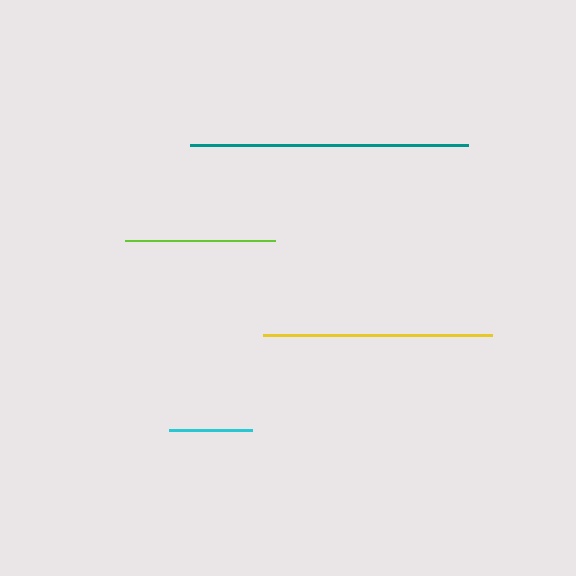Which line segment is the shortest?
The cyan line is the shortest at approximately 84 pixels.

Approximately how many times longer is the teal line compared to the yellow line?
The teal line is approximately 1.2 times the length of the yellow line.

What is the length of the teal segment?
The teal segment is approximately 278 pixels long.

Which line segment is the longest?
The teal line is the longest at approximately 278 pixels.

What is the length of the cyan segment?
The cyan segment is approximately 84 pixels long.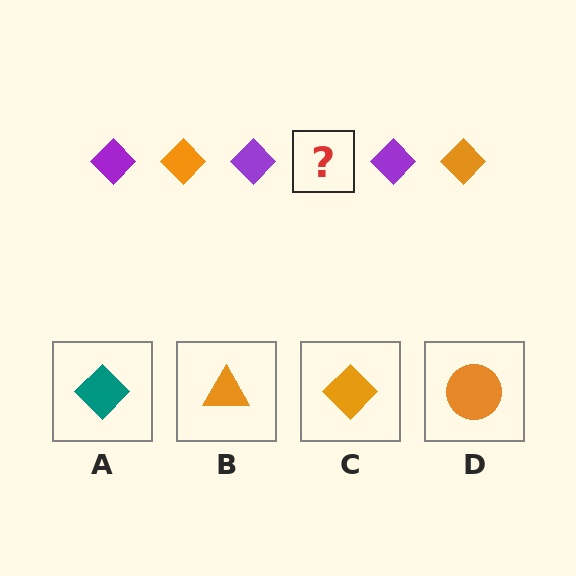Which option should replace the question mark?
Option C.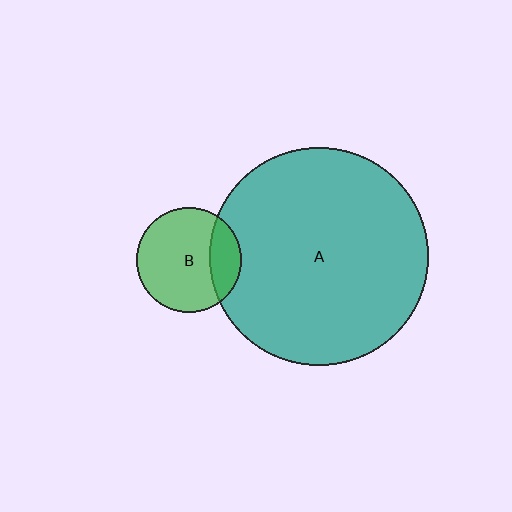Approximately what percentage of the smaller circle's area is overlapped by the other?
Approximately 20%.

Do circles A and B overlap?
Yes.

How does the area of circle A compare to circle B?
Approximately 4.3 times.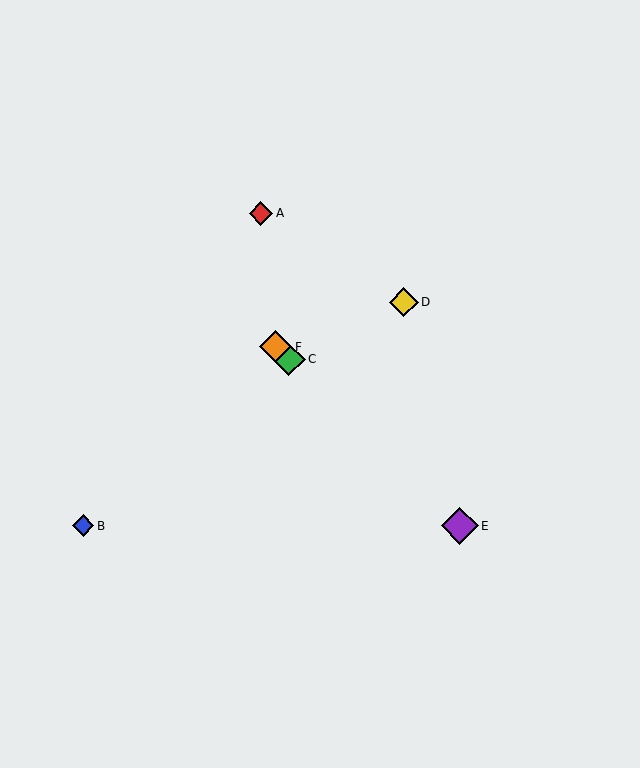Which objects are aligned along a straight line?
Objects C, E, F are aligned along a straight line.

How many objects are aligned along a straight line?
3 objects (C, E, F) are aligned along a straight line.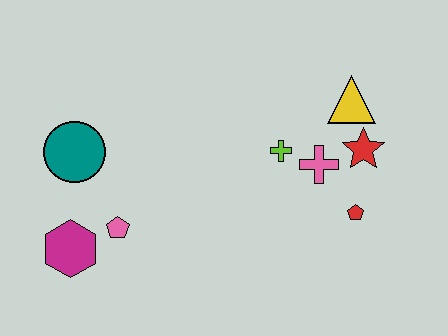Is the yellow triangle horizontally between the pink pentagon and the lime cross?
No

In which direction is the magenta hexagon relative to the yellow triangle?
The magenta hexagon is to the left of the yellow triangle.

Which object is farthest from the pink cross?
The magenta hexagon is farthest from the pink cross.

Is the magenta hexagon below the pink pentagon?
Yes